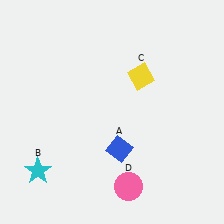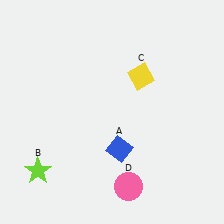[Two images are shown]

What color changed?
The star (B) changed from cyan in Image 1 to lime in Image 2.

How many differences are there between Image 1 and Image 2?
There is 1 difference between the two images.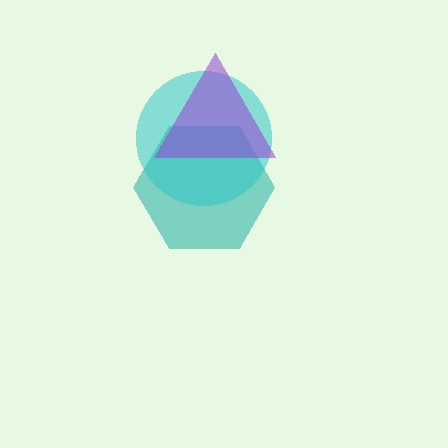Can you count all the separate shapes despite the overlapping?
Yes, there are 3 separate shapes.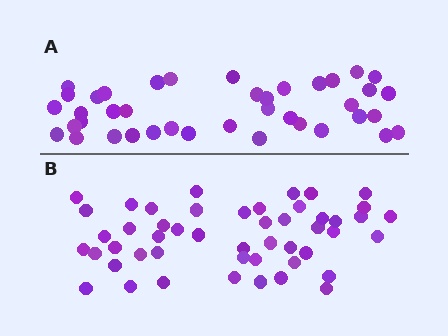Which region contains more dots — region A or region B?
Region B (the bottom region) has more dots.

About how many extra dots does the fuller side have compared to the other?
Region B has roughly 8 or so more dots than region A.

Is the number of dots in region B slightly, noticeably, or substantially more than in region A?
Region B has only slightly more — the two regions are fairly close. The ratio is roughly 1.2 to 1.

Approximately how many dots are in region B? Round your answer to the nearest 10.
About 50 dots. (The exact count is 49, which rounds to 50.)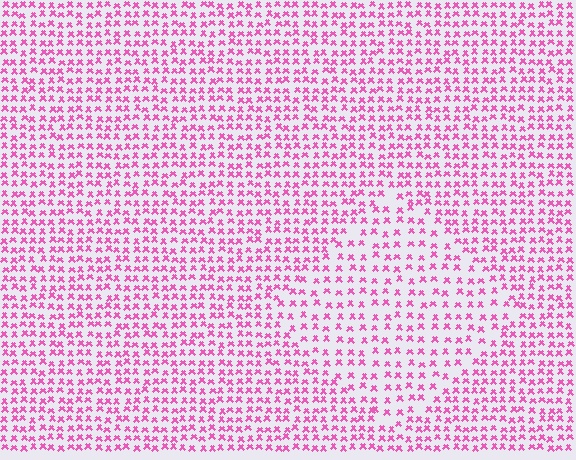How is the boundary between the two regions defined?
The boundary is defined by a change in element density (approximately 1.6x ratio). All elements are the same color, size, and shape.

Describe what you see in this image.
The image contains small pink elements arranged at two different densities. A diamond-shaped region is visible where the elements are less densely packed than the surrounding area.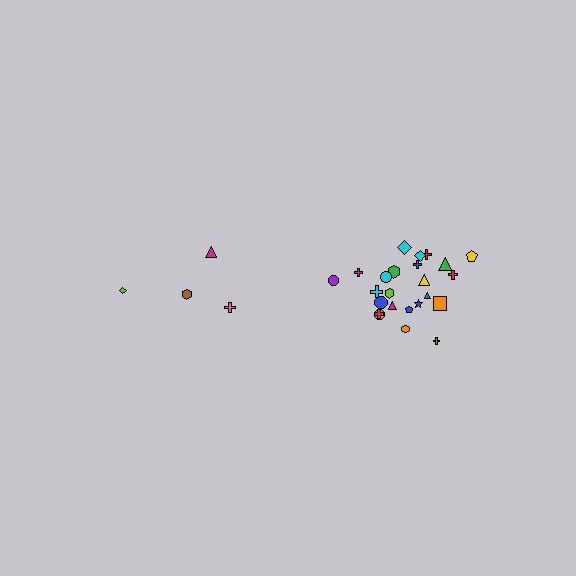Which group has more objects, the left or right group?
The right group.